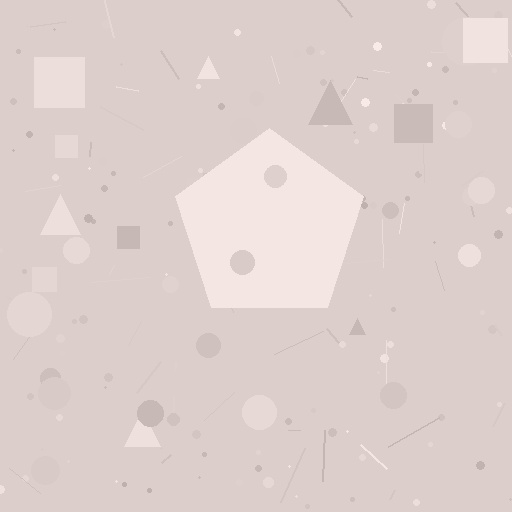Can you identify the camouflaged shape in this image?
The camouflaged shape is a pentagon.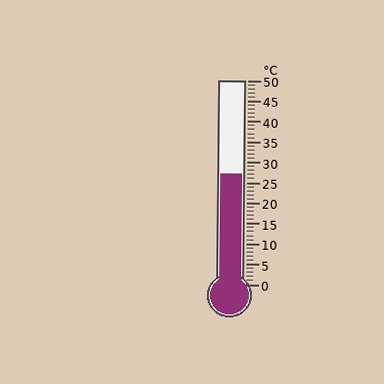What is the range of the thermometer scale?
The thermometer scale ranges from 0°C to 50°C.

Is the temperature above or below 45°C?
The temperature is below 45°C.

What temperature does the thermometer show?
The thermometer shows approximately 27°C.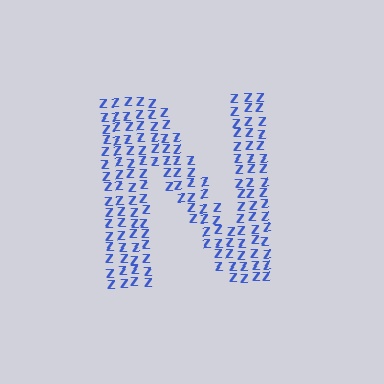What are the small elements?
The small elements are letter Z's.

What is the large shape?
The large shape is the letter N.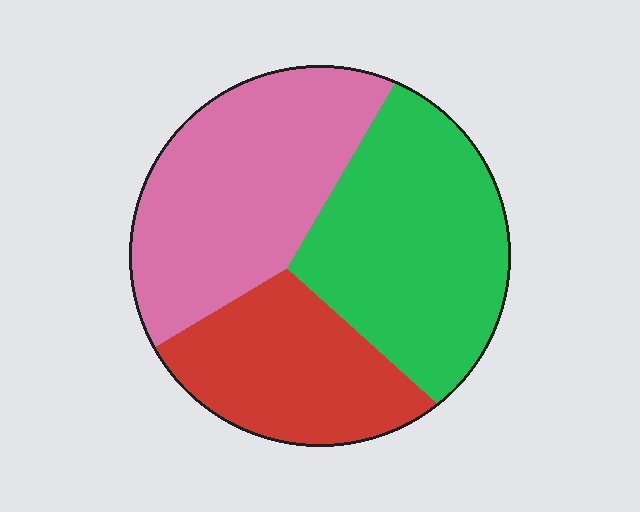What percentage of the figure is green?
Green takes up about three eighths (3/8) of the figure.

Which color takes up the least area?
Red, at roughly 25%.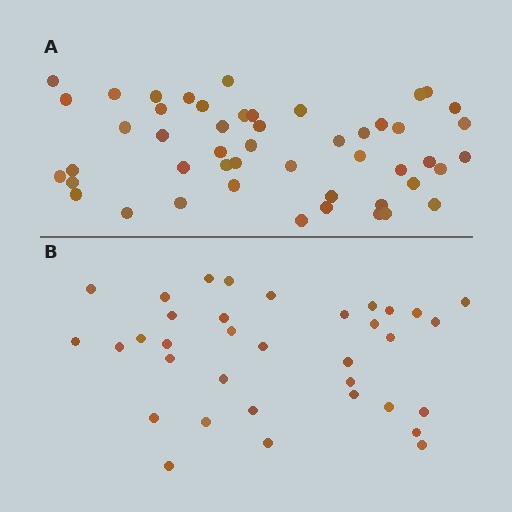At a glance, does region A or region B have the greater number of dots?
Region A (the top region) has more dots.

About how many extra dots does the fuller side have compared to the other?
Region A has approximately 15 more dots than region B.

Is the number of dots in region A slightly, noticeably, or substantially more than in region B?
Region A has noticeably more, but not dramatically so. The ratio is roughly 1.4 to 1.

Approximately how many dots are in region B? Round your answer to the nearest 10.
About 40 dots. (The exact count is 35, which rounds to 40.)